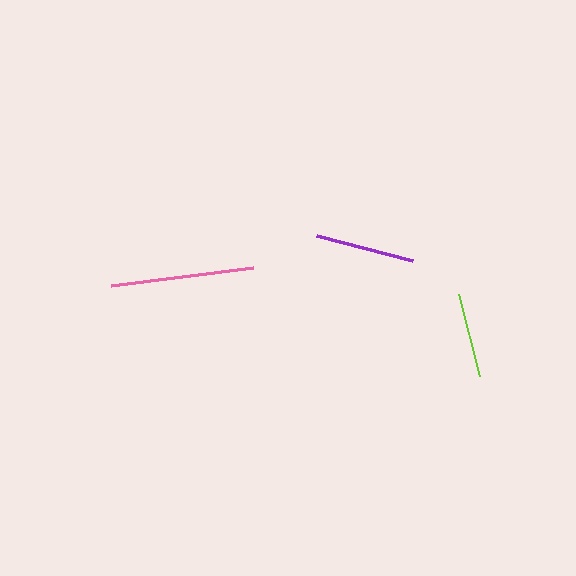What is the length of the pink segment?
The pink segment is approximately 143 pixels long.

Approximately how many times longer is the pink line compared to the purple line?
The pink line is approximately 1.4 times the length of the purple line.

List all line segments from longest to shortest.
From longest to shortest: pink, purple, lime.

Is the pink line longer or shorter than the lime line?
The pink line is longer than the lime line.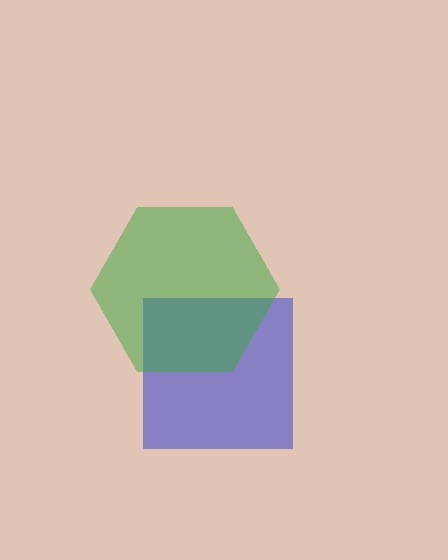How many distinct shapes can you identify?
There are 2 distinct shapes: a blue square, a green hexagon.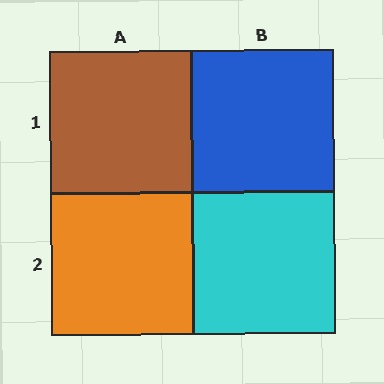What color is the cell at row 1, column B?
Blue.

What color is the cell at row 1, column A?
Brown.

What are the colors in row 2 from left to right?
Orange, cyan.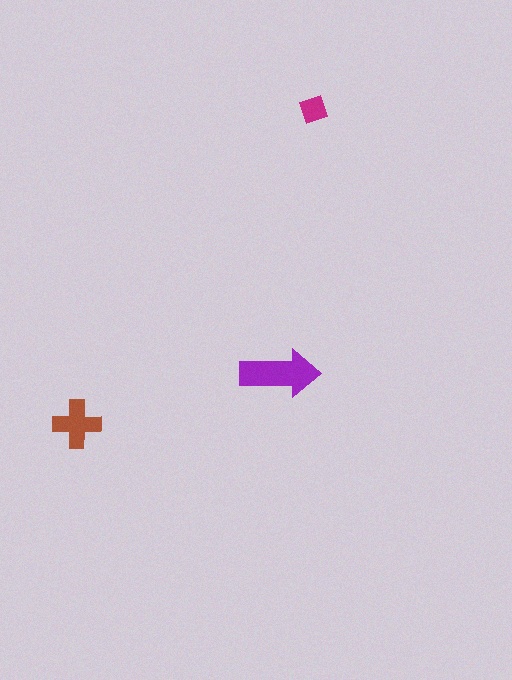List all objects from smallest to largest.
The magenta diamond, the brown cross, the purple arrow.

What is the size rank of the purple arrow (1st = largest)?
1st.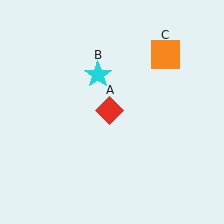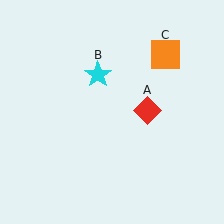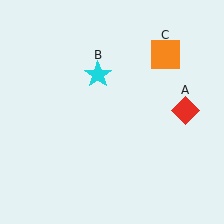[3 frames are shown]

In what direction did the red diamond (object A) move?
The red diamond (object A) moved right.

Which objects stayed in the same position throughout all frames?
Cyan star (object B) and orange square (object C) remained stationary.